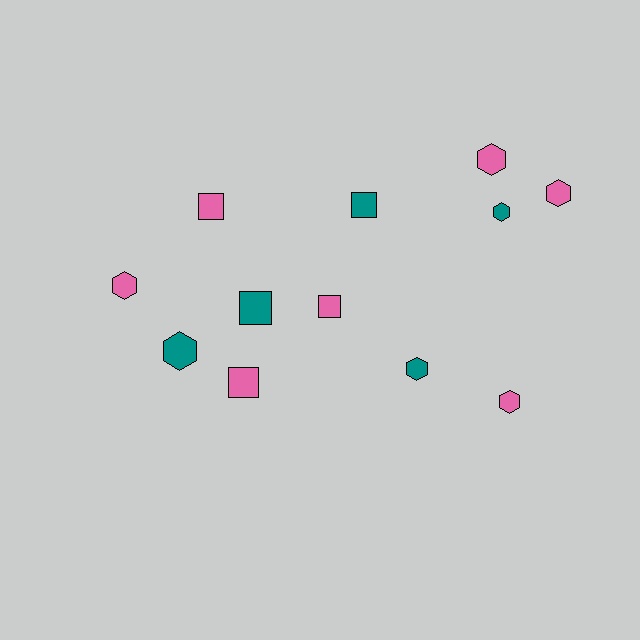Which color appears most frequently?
Pink, with 7 objects.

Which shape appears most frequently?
Hexagon, with 7 objects.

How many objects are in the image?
There are 12 objects.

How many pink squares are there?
There are 3 pink squares.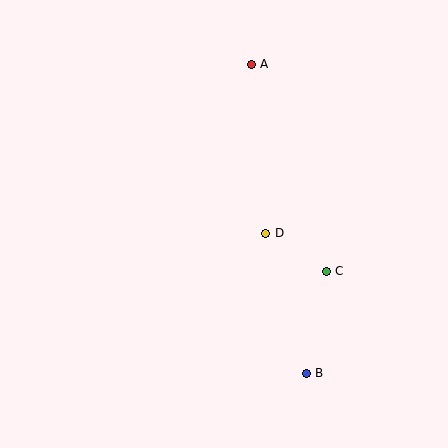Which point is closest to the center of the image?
Point D at (266, 233) is closest to the center.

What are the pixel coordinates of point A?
Point A is at (251, 64).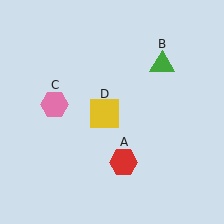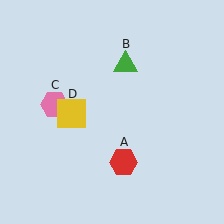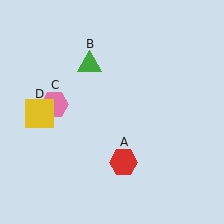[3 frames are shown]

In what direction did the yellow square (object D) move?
The yellow square (object D) moved left.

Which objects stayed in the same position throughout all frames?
Red hexagon (object A) and pink hexagon (object C) remained stationary.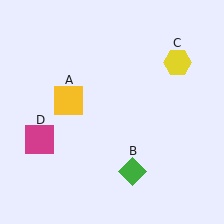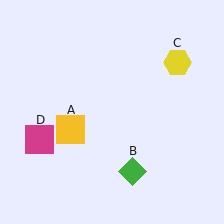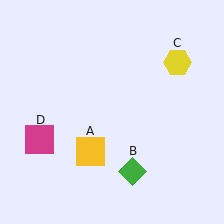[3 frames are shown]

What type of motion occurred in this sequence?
The yellow square (object A) rotated counterclockwise around the center of the scene.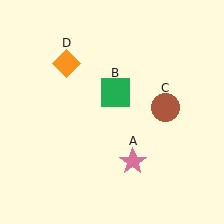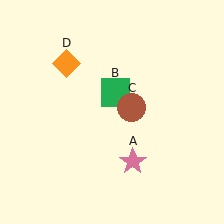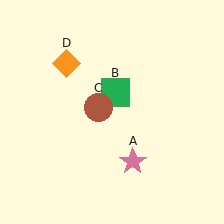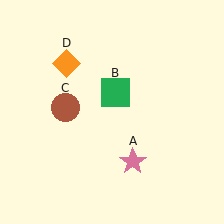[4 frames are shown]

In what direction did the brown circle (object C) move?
The brown circle (object C) moved left.